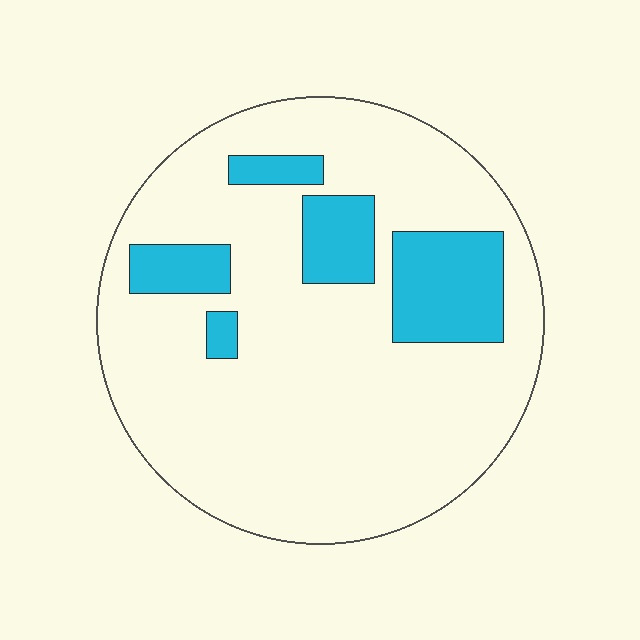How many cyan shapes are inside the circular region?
5.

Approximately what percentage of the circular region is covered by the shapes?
Approximately 20%.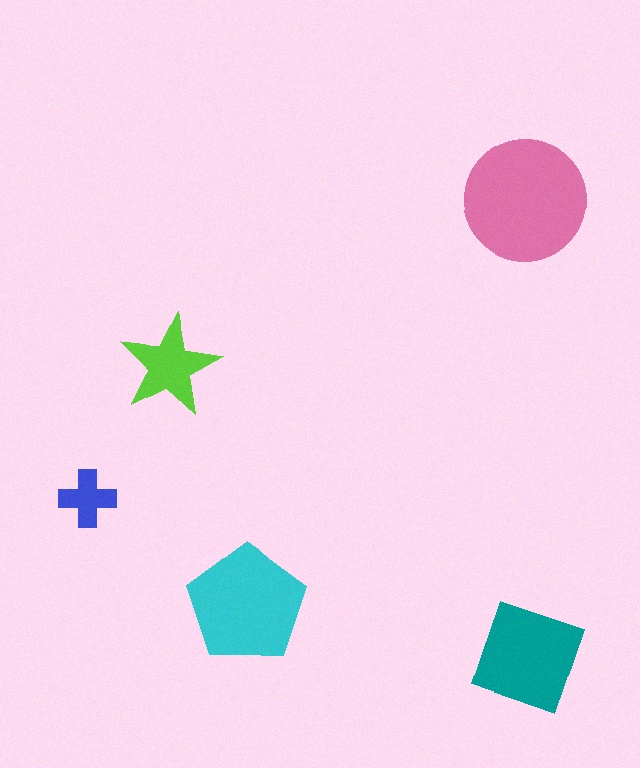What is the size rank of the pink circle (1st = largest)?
1st.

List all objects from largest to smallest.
The pink circle, the cyan pentagon, the teal square, the lime star, the blue cross.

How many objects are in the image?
There are 5 objects in the image.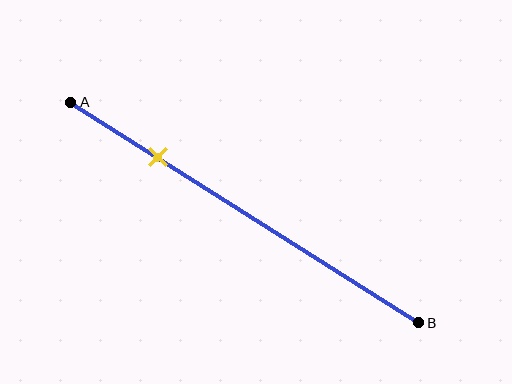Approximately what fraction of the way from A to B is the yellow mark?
The yellow mark is approximately 25% of the way from A to B.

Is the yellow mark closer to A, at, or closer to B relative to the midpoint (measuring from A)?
The yellow mark is closer to point A than the midpoint of segment AB.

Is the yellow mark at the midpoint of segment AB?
No, the mark is at about 25% from A, not at the 50% midpoint.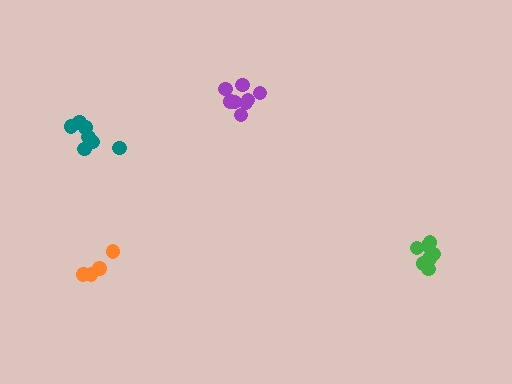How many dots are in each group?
Group 1: 8 dots, Group 2: 5 dots, Group 3: 7 dots, Group 4: 8 dots (28 total).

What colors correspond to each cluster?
The clusters are colored: purple, orange, teal, green.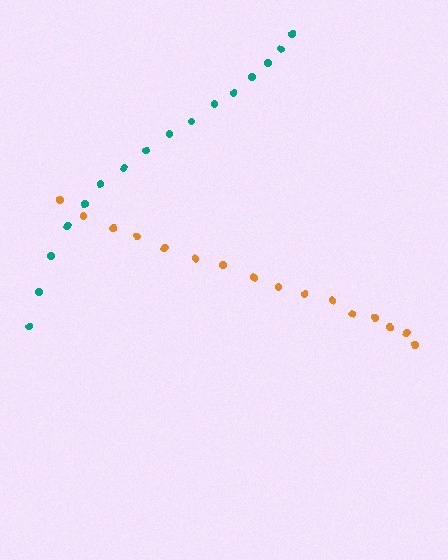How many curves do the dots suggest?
There are 2 distinct paths.